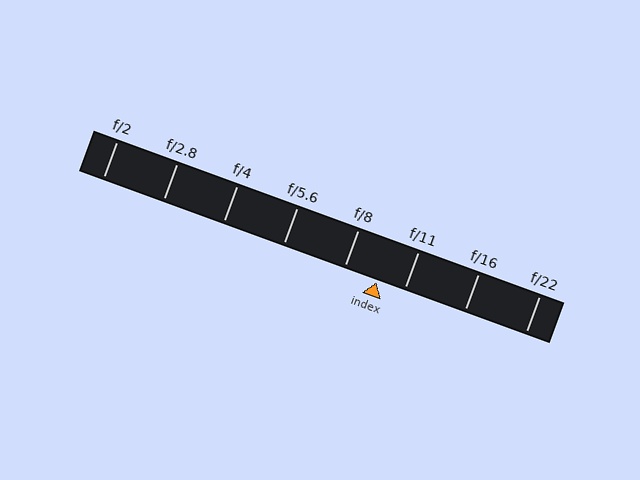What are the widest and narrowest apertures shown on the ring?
The widest aperture shown is f/2 and the narrowest is f/22.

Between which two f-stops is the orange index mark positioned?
The index mark is between f/8 and f/11.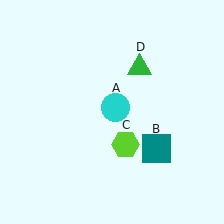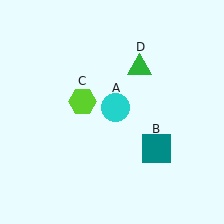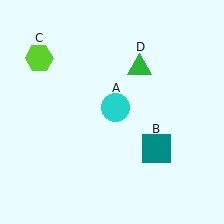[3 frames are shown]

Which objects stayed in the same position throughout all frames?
Cyan circle (object A) and teal square (object B) and green triangle (object D) remained stationary.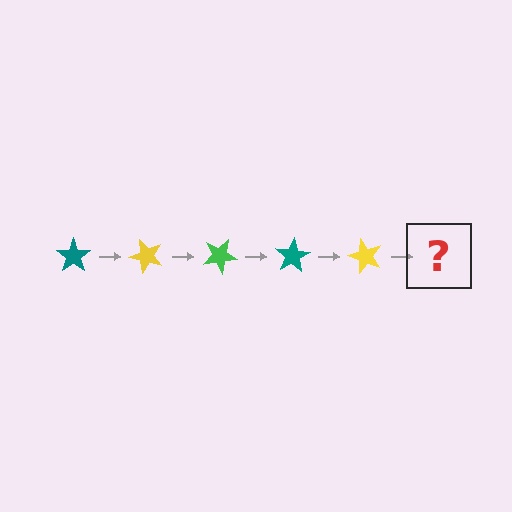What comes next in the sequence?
The next element should be a green star, rotated 250 degrees from the start.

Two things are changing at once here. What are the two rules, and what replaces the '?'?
The two rules are that it rotates 50 degrees each step and the color cycles through teal, yellow, and green. The '?' should be a green star, rotated 250 degrees from the start.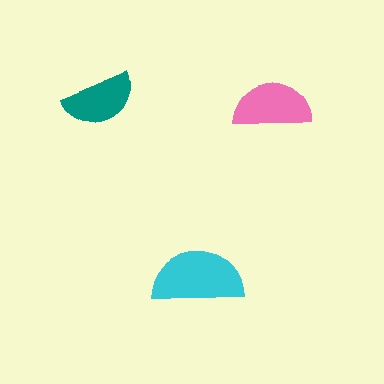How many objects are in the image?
There are 3 objects in the image.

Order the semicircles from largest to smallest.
the cyan one, the pink one, the teal one.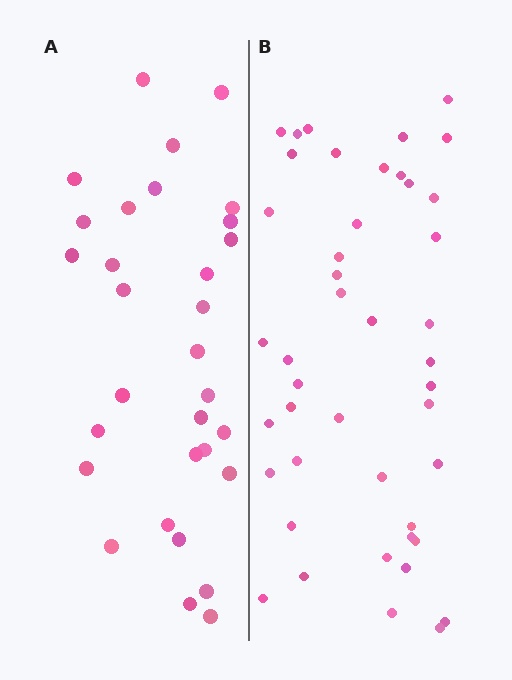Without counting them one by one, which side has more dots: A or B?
Region B (the right region) has more dots.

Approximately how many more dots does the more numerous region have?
Region B has approximately 15 more dots than region A.